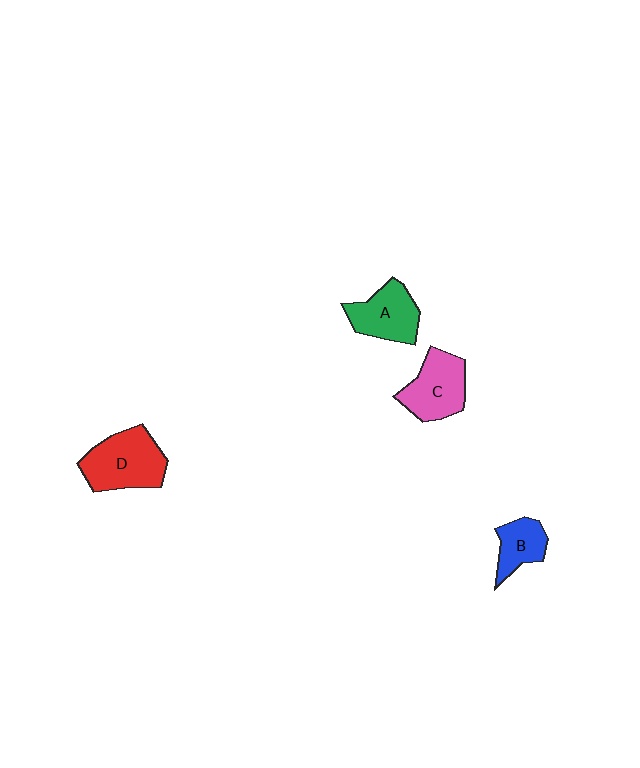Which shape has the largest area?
Shape D (red).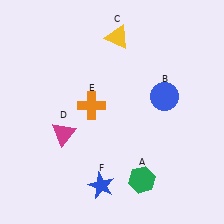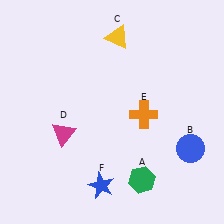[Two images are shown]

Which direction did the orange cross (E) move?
The orange cross (E) moved right.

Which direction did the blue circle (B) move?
The blue circle (B) moved down.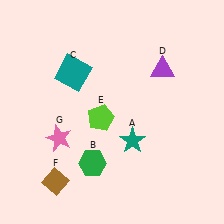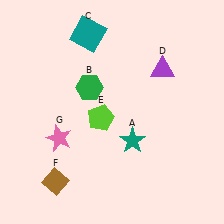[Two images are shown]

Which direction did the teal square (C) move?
The teal square (C) moved up.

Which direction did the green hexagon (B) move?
The green hexagon (B) moved up.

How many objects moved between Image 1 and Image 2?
2 objects moved between the two images.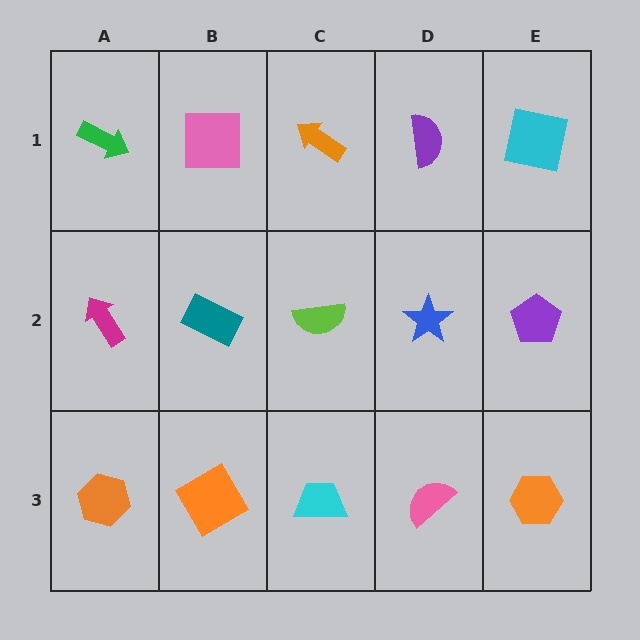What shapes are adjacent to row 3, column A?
A magenta arrow (row 2, column A), an orange diamond (row 3, column B).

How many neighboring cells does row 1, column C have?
3.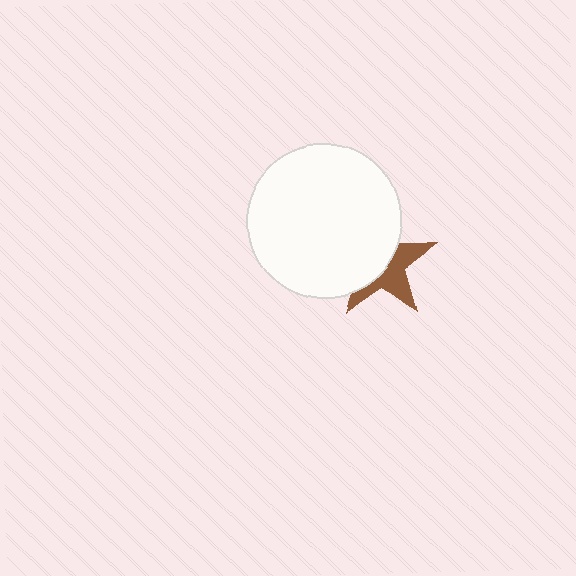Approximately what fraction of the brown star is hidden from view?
Roughly 55% of the brown star is hidden behind the white circle.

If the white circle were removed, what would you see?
You would see the complete brown star.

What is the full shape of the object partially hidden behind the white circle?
The partially hidden object is a brown star.